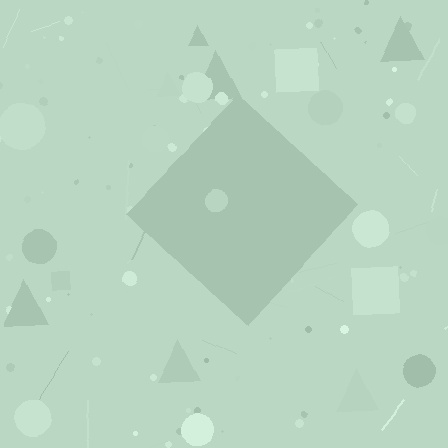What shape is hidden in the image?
A diamond is hidden in the image.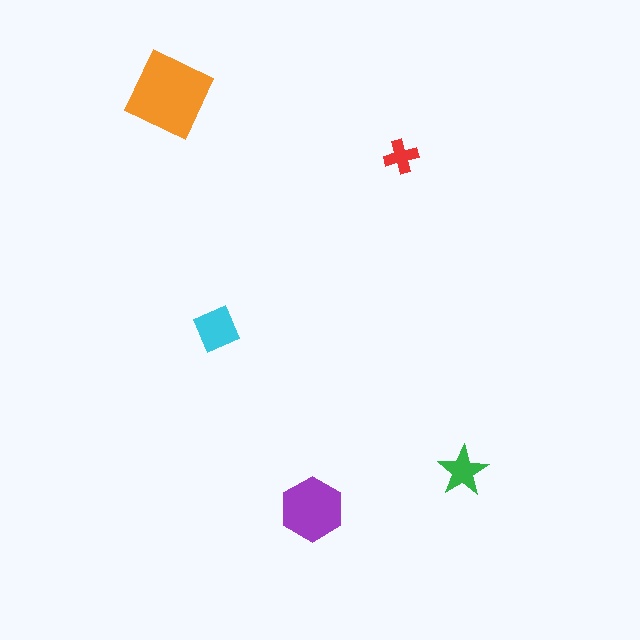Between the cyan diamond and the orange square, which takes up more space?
The orange square.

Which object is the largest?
The orange square.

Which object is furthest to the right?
The green star is rightmost.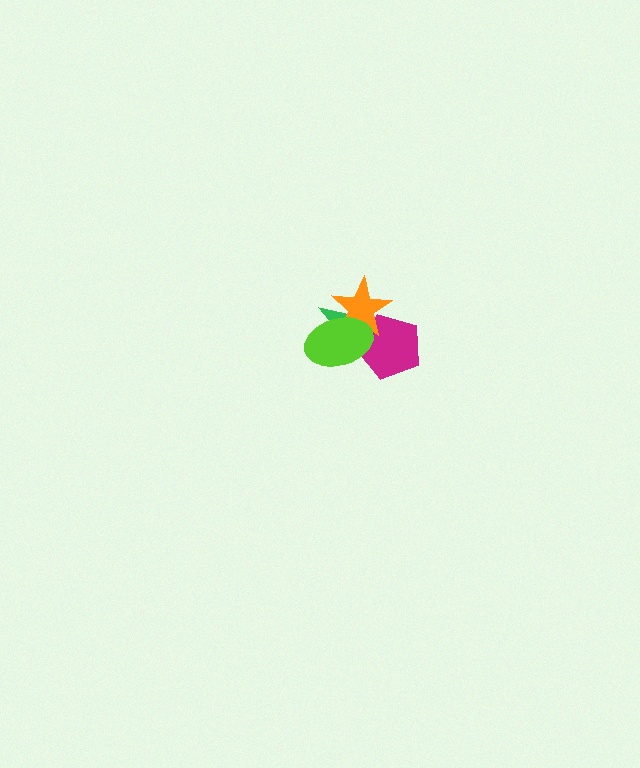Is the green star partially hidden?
Yes, it is partially covered by another shape.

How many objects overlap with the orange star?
3 objects overlap with the orange star.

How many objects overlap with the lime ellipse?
3 objects overlap with the lime ellipse.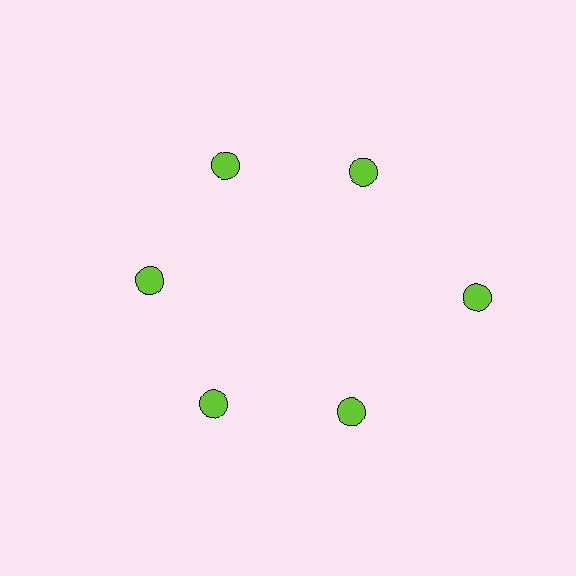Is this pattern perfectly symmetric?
No. The 6 lime circles are arranged in a ring, but one element near the 3 o'clock position is pushed outward from the center, breaking the 6-fold rotational symmetry.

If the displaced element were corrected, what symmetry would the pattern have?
It would have 6-fold rotational symmetry — the pattern would map onto itself every 60 degrees.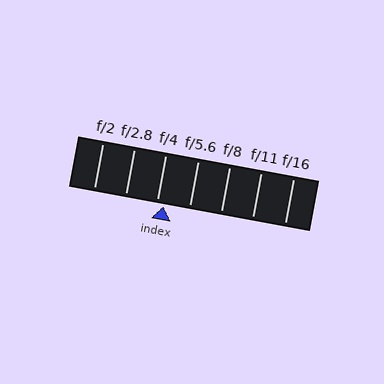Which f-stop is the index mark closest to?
The index mark is closest to f/4.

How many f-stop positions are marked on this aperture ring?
There are 7 f-stop positions marked.